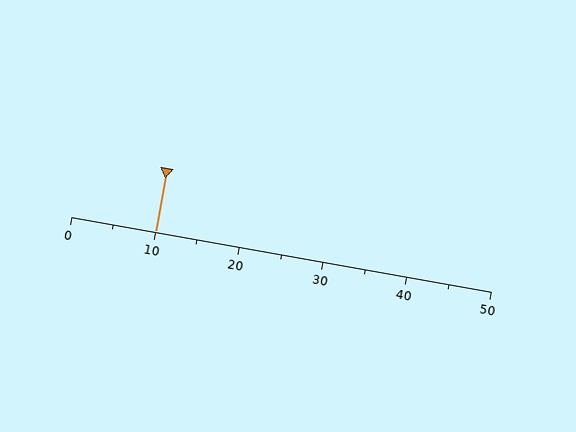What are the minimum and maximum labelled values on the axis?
The axis runs from 0 to 50.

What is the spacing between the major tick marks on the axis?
The major ticks are spaced 10 apart.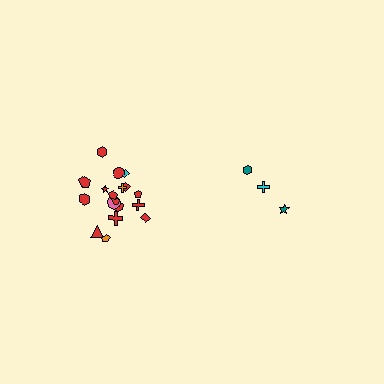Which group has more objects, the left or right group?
The left group.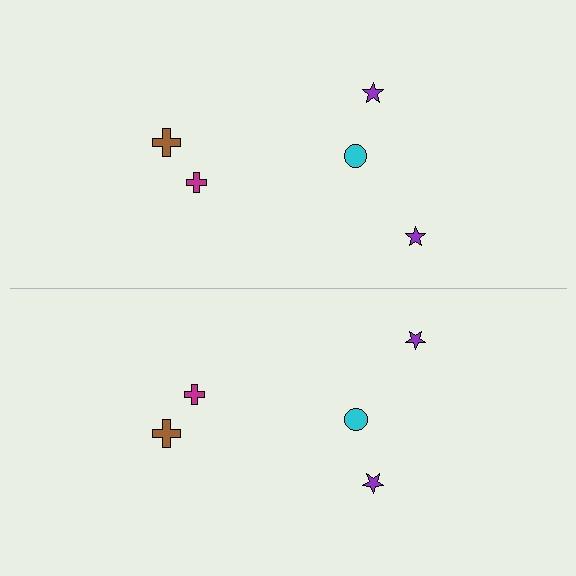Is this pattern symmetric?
Yes, this pattern has bilateral (reflection) symmetry.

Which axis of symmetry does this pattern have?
The pattern has a horizontal axis of symmetry running through the center of the image.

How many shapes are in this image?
There are 10 shapes in this image.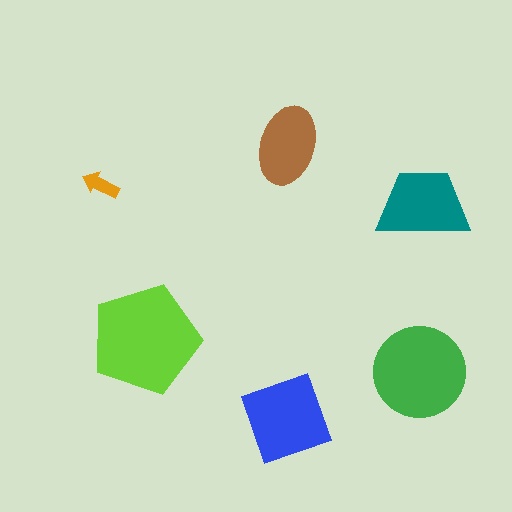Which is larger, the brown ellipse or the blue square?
The blue square.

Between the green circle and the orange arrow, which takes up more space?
The green circle.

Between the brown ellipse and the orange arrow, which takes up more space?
The brown ellipse.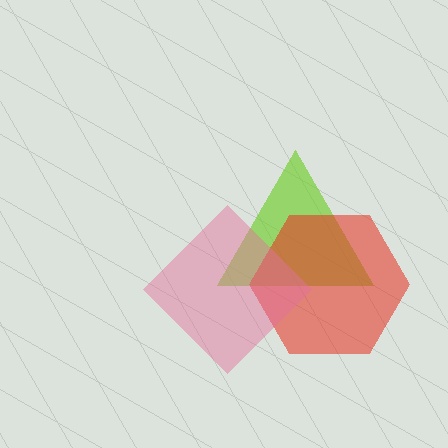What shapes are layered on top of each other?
The layered shapes are: a lime triangle, a red hexagon, a pink diamond.